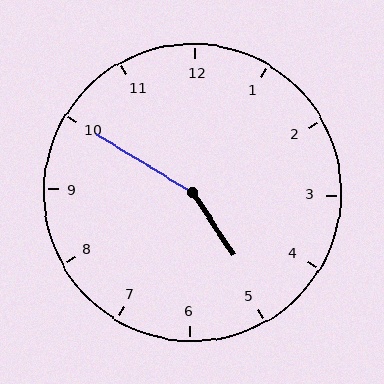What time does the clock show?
4:50.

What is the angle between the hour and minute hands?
Approximately 155 degrees.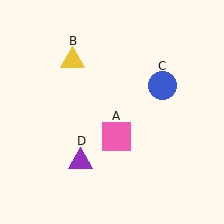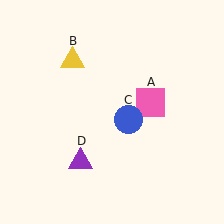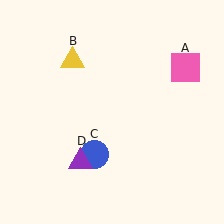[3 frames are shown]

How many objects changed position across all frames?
2 objects changed position: pink square (object A), blue circle (object C).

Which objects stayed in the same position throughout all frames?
Yellow triangle (object B) and purple triangle (object D) remained stationary.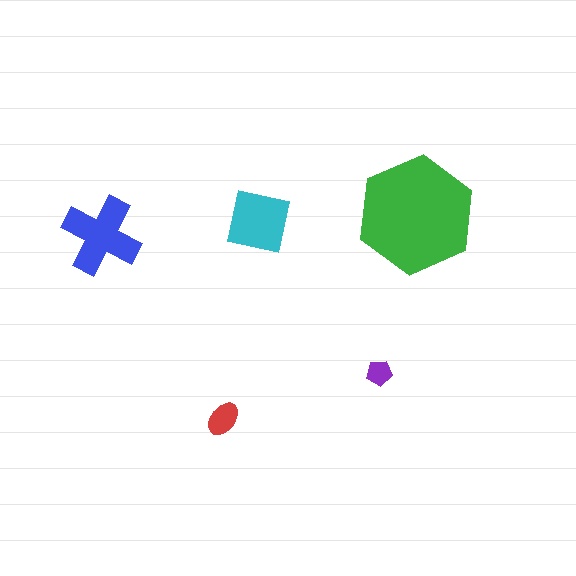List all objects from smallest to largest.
The purple pentagon, the red ellipse, the cyan square, the blue cross, the green hexagon.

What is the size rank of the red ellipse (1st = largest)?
4th.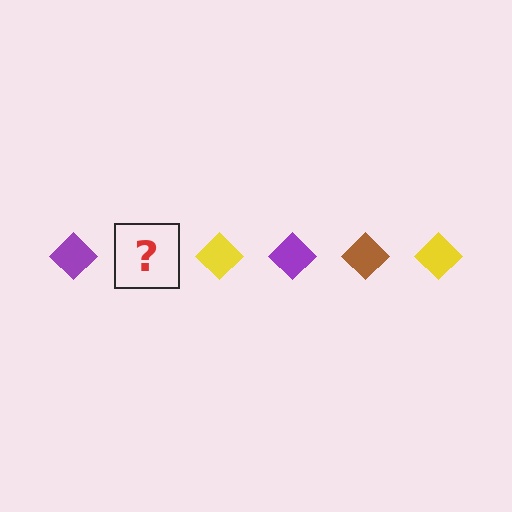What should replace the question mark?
The question mark should be replaced with a brown diamond.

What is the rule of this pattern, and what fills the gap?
The rule is that the pattern cycles through purple, brown, yellow diamonds. The gap should be filled with a brown diamond.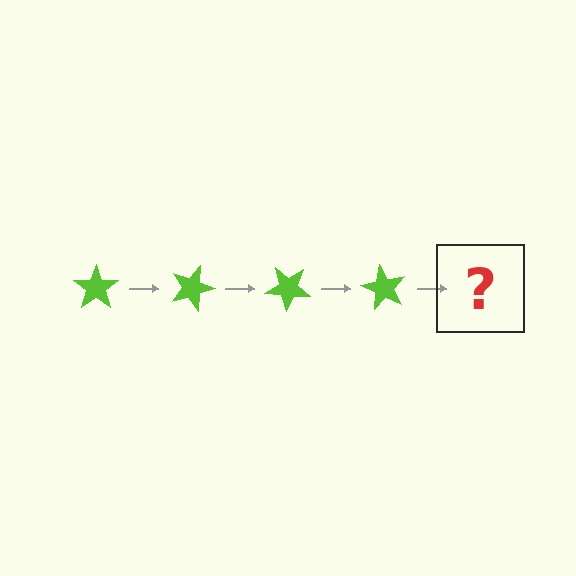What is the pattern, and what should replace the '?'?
The pattern is that the star rotates 20 degrees each step. The '?' should be a lime star rotated 80 degrees.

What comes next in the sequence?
The next element should be a lime star rotated 80 degrees.